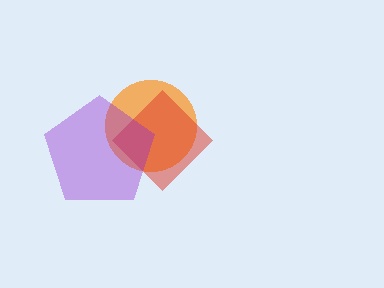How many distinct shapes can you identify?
There are 3 distinct shapes: an orange circle, a red diamond, a purple pentagon.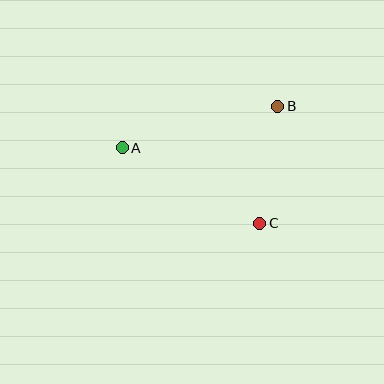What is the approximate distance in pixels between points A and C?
The distance between A and C is approximately 157 pixels.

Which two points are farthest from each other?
Points A and B are farthest from each other.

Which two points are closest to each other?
Points B and C are closest to each other.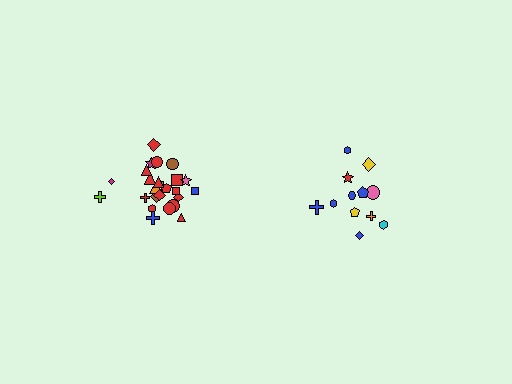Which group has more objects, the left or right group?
The left group.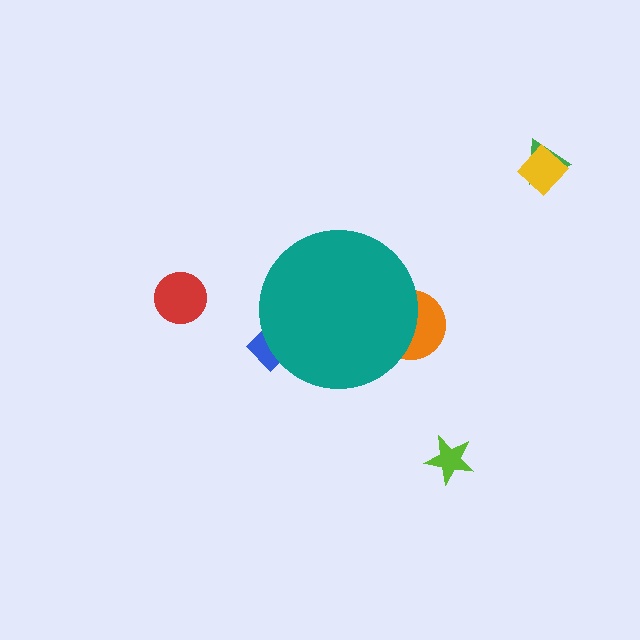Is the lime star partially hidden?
No, the lime star is fully visible.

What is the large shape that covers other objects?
A teal circle.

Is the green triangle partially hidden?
No, the green triangle is fully visible.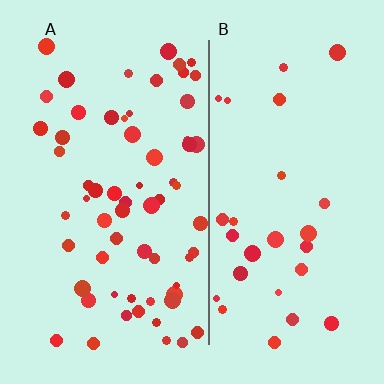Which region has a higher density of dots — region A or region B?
A (the left).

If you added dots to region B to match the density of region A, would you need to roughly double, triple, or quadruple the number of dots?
Approximately double.